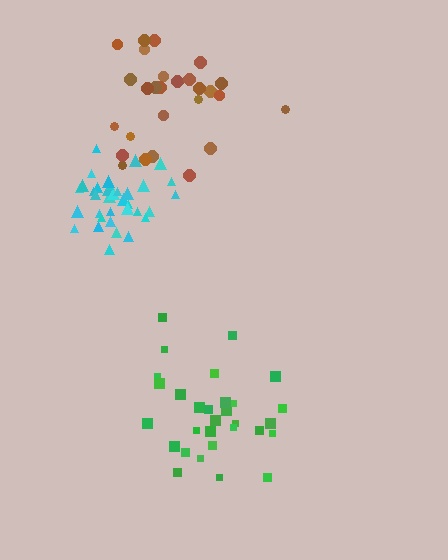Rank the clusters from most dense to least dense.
cyan, brown, green.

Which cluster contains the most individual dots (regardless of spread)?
Cyan (35).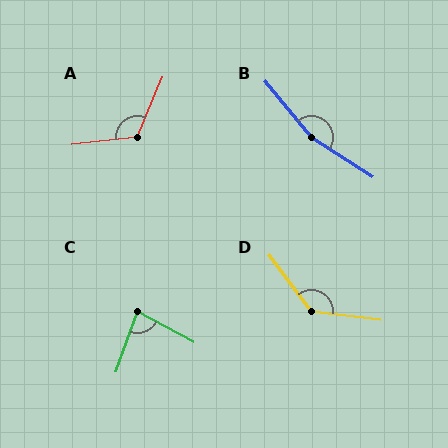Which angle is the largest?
B, at approximately 162 degrees.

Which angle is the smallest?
C, at approximately 82 degrees.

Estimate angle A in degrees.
Approximately 119 degrees.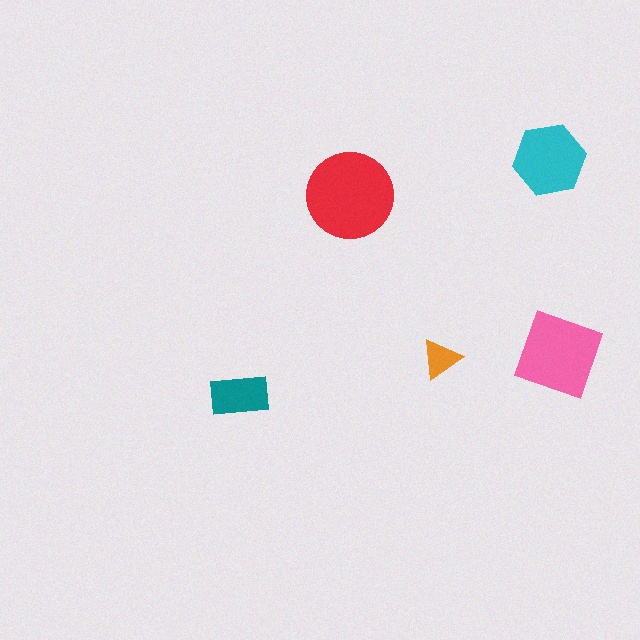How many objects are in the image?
There are 5 objects in the image.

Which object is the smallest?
The orange triangle.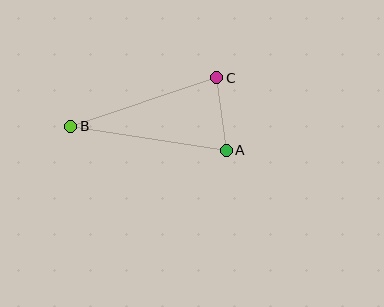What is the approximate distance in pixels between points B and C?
The distance between B and C is approximately 154 pixels.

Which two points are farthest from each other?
Points A and B are farthest from each other.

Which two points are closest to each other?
Points A and C are closest to each other.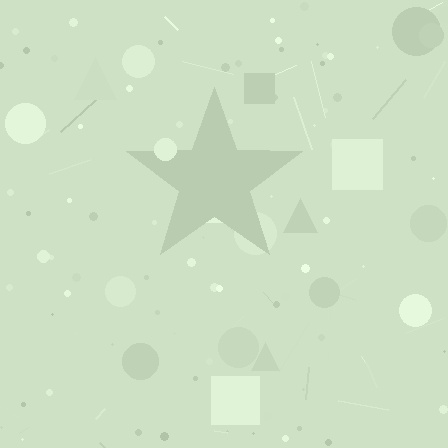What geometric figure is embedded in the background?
A star is embedded in the background.